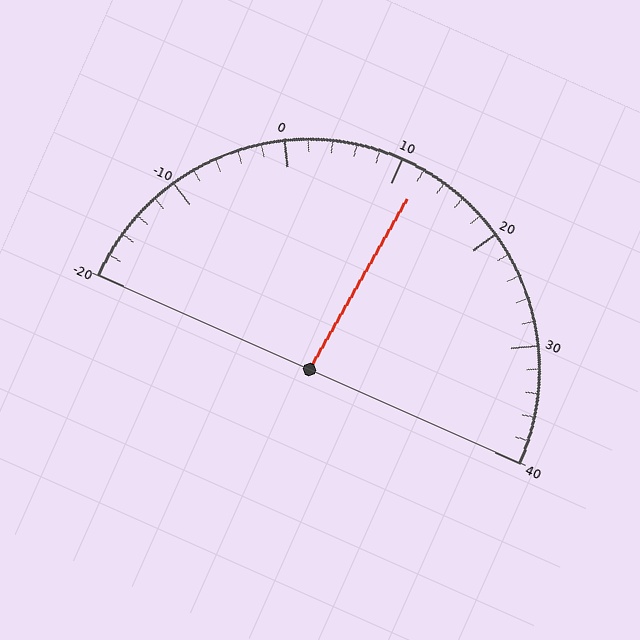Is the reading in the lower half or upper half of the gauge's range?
The reading is in the upper half of the range (-20 to 40).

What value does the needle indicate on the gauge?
The needle indicates approximately 12.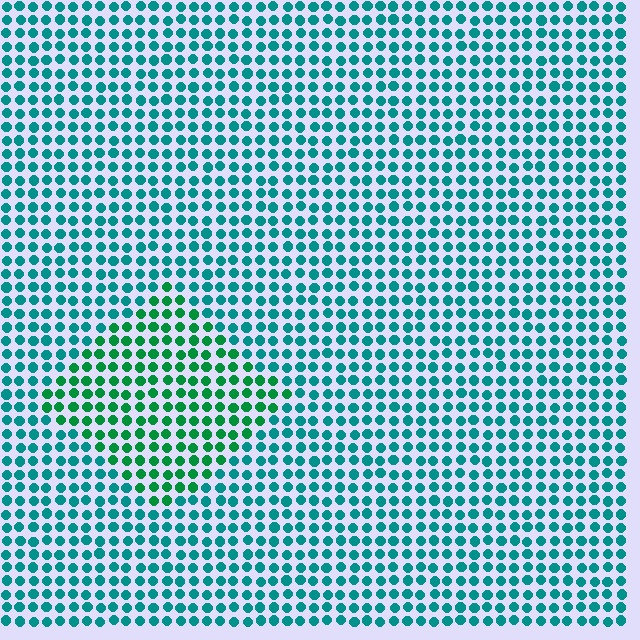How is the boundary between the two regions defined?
The boundary is defined purely by a slight shift in hue (about 34 degrees). Spacing, size, and orientation are identical on both sides.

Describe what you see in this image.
The image is filled with small teal elements in a uniform arrangement. A diamond-shaped region is visible where the elements are tinted to a slightly different hue, forming a subtle color boundary.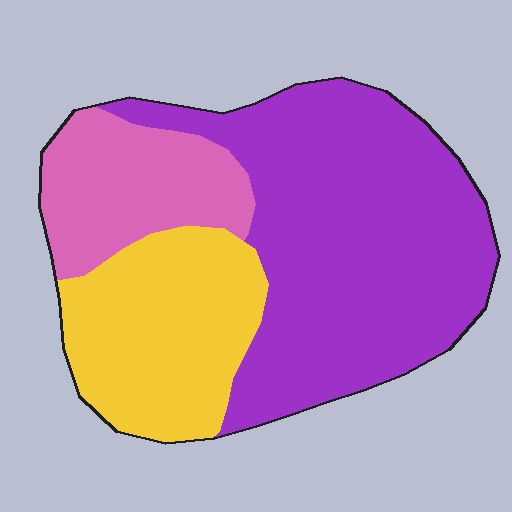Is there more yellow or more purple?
Purple.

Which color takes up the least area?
Pink, at roughly 20%.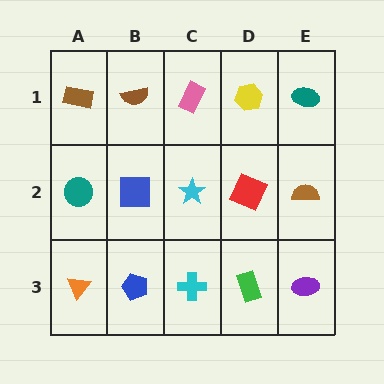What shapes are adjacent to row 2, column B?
A brown semicircle (row 1, column B), a blue pentagon (row 3, column B), a teal circle (row 2, column A), a cyan star (row 2, column C).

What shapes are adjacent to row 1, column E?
A brown semicircle (row 2, column E), a yellow hexagon (row 1, column D).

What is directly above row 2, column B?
A brown semicircle.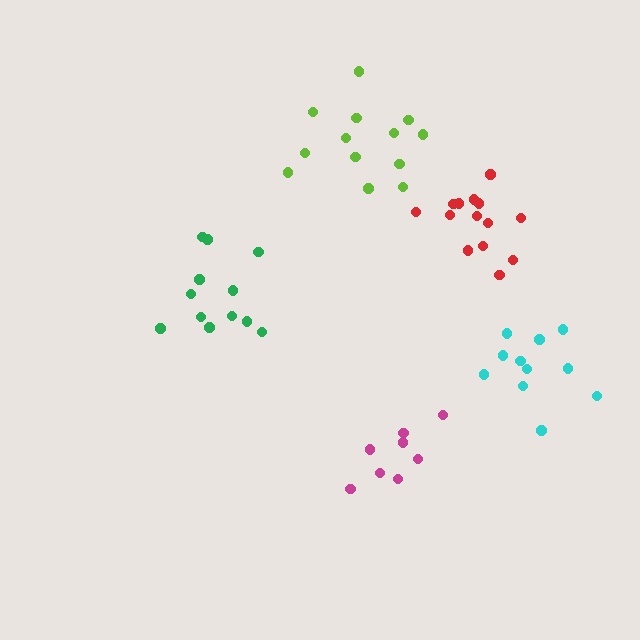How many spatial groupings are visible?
There are 5 spatial groupings.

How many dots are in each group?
Group 1: 13 dots, Group 2: 12 dots, Group 3: 8 dots, Group 4: 14 dots, Group 5: 11 dots (58 total).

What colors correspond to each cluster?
The clusters are colored: lime, green, magenta, red, cyan.